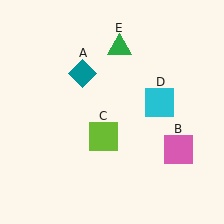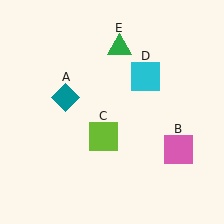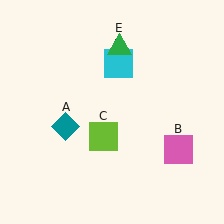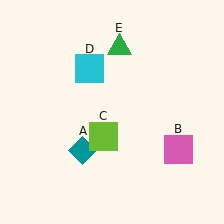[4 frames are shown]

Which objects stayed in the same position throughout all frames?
Pink square (object B) and lime square (object C) and green triangle (object E) remained stationary.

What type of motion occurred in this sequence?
The teal diamond (object A), cyan square (object D) rotated counterclockwise around the center of the scene.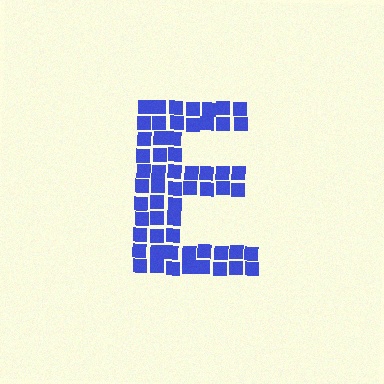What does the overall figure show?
The overall figure shows the letter E.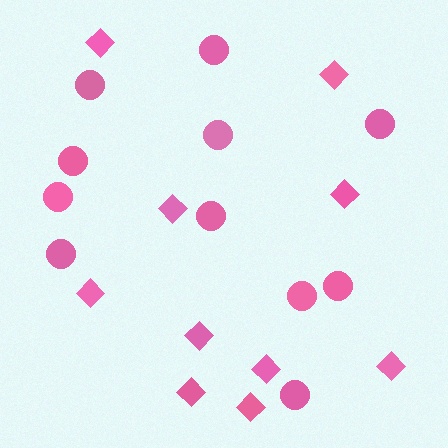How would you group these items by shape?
There are 2 groups: one group of diamonds (10) and one group of circles (11).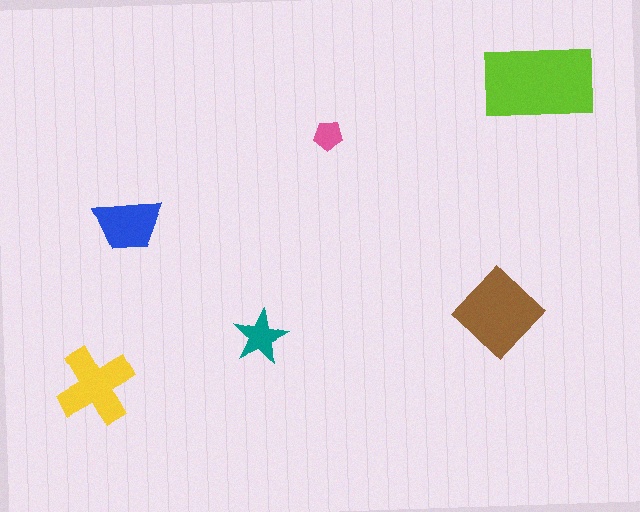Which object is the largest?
The lime rectangle.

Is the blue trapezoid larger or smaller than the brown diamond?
Smaller.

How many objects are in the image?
There are 6 objects in the image.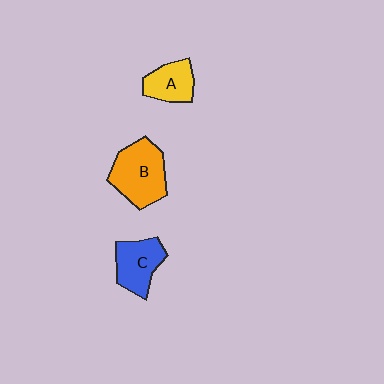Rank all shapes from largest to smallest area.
From largest to smallest: B (orange), C (blue), A (yellow).